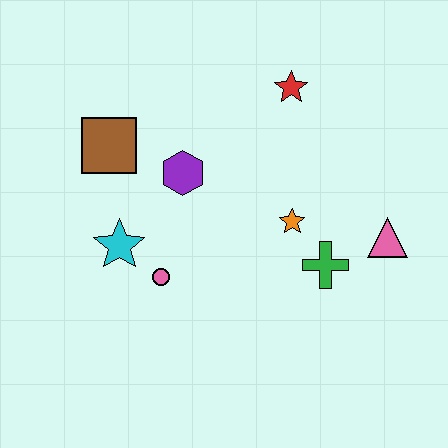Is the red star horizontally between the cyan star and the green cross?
Yes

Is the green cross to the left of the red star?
No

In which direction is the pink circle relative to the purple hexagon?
The pink circle is below the purple hexagon.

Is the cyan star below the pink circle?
No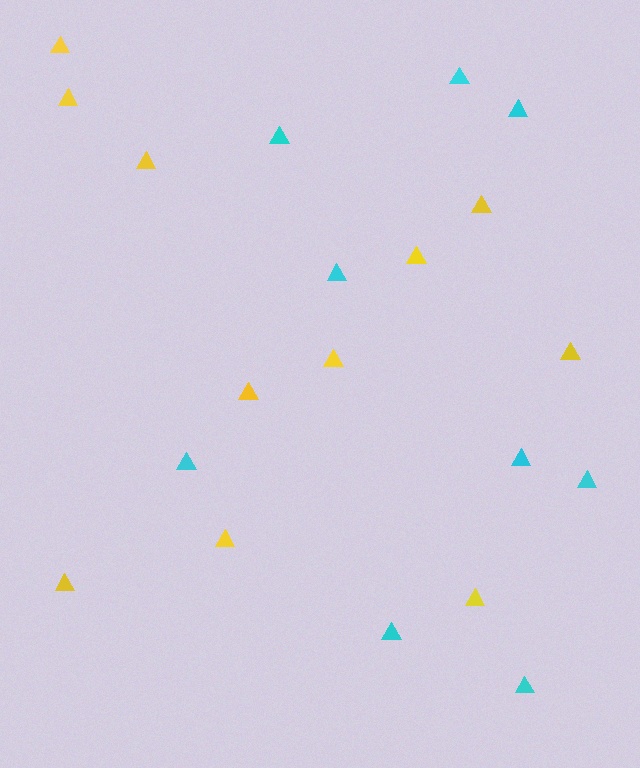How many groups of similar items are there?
There are 2 groups: one group of cyan triangles (9) and one group of yellow triangles (11).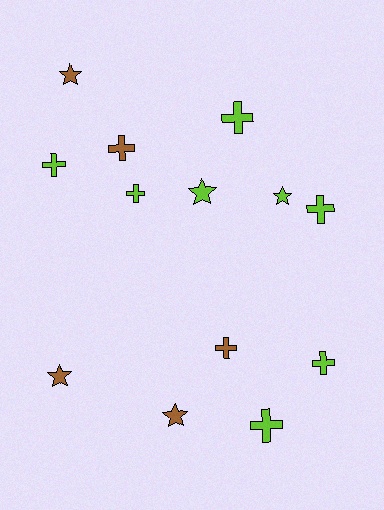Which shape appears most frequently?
Cross, with 8 objects.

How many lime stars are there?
There are 2 lime stars.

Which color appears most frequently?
Lime, with 8 objects.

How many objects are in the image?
There are 13 objects.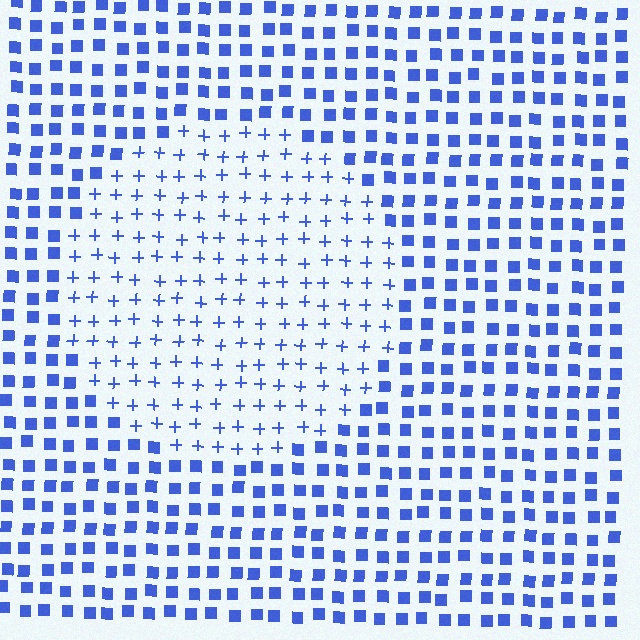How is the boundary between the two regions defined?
The boundary is defined by a change in element shape: plus signs inside vs. squares outside. All elements share the same color and spacing.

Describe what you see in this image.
The image is filled with small blue elements arranged in a uniform grid. A circle-shaped region contains plus signs, while the surrounding area contains squares. The boundary is defined purely by the change in element shape.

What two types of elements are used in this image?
The image uses plus signs inside the circle region and squares outside it.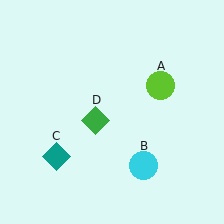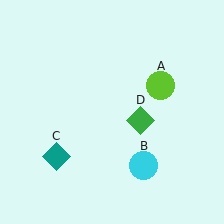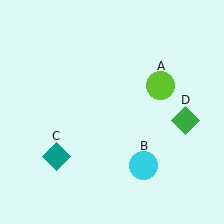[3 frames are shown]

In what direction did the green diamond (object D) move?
The green diamond (object D) moved right.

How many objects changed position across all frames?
1 object changed position: green diamond (object D).